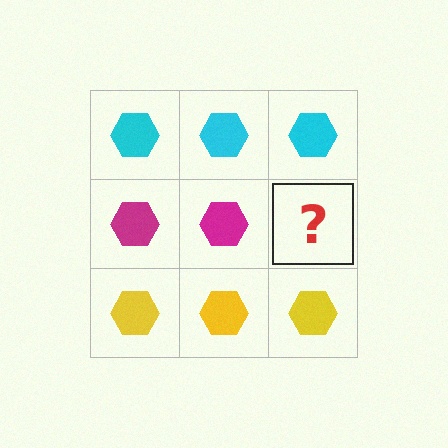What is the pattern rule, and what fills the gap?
The rule is that each row has a consistent color. The gap should be filled with a magenta hexagon.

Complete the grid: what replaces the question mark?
The question mark should be replaced with a magenta hexagon.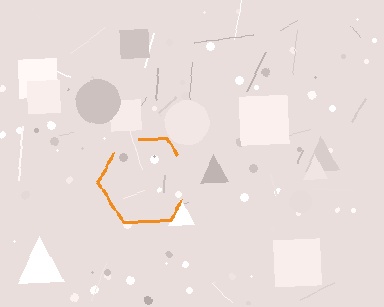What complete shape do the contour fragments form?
The contour fragments form a hexagon.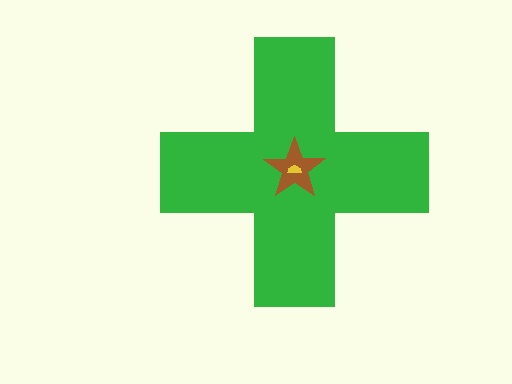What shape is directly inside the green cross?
The brown star.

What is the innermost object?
The yellow semicircle.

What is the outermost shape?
The green cross.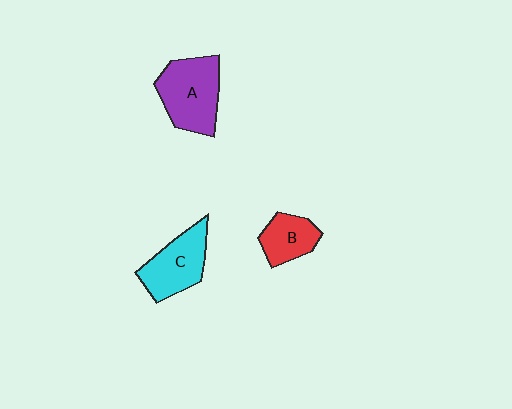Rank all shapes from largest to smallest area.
From largest to smallest: A (purple), C (cyan), B (red).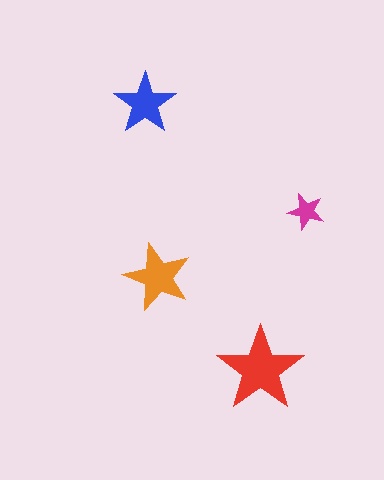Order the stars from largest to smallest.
the red one, the orange one, the blue one, the magenta one.